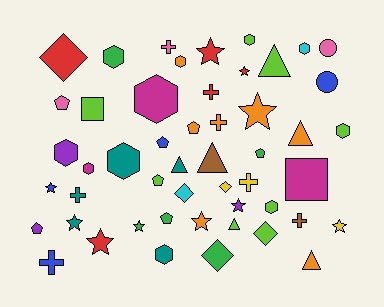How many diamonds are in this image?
There are 5 diamonds.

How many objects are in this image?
There are 50 objects.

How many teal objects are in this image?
There are 5 teal objects.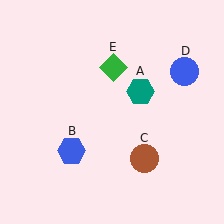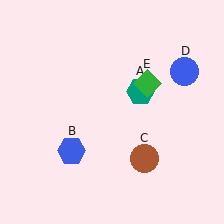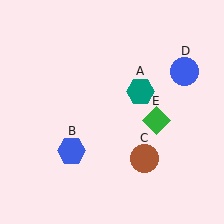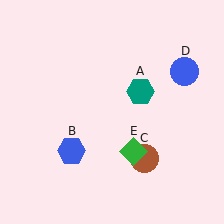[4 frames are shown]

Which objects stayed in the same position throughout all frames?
Teal hexagon (object A) and blue hexagon (object B) and brown circle (object C) and blue circle (object D) remained stationary.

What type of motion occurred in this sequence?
The green diamond (object E) rotated clockwise around the center of the scene.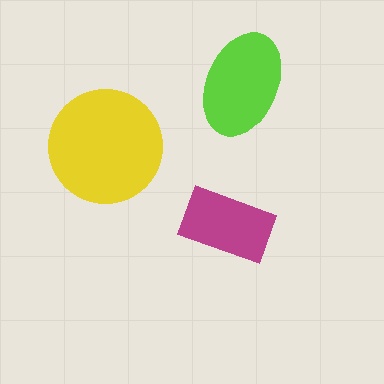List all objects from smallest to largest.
The magenta rectangle, the lime ellipse, the yellow circle.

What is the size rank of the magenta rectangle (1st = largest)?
3rd.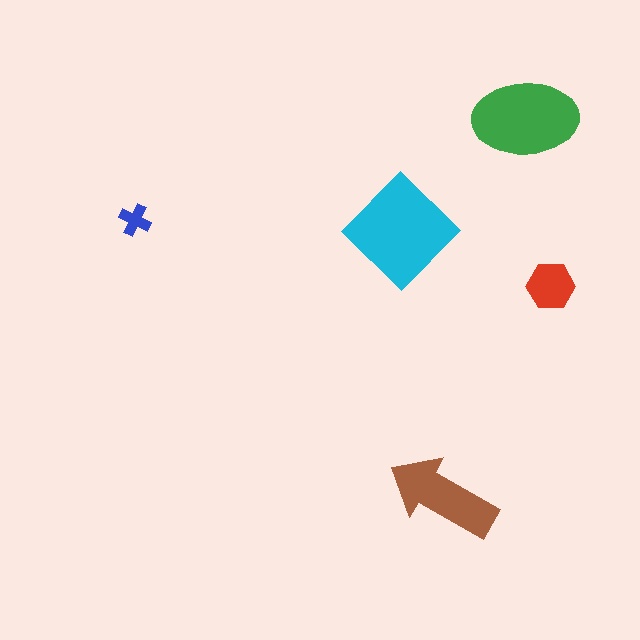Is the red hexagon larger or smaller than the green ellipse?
Smaller.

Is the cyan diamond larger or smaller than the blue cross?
Larger.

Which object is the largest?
The cyan diamond.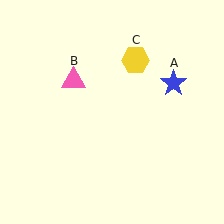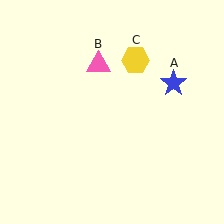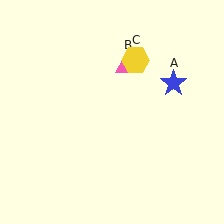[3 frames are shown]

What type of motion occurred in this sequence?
The pink triangle (object B) rotated clockwise around the center of the scene.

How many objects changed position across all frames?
1 object changed position: pink triangle (object B).